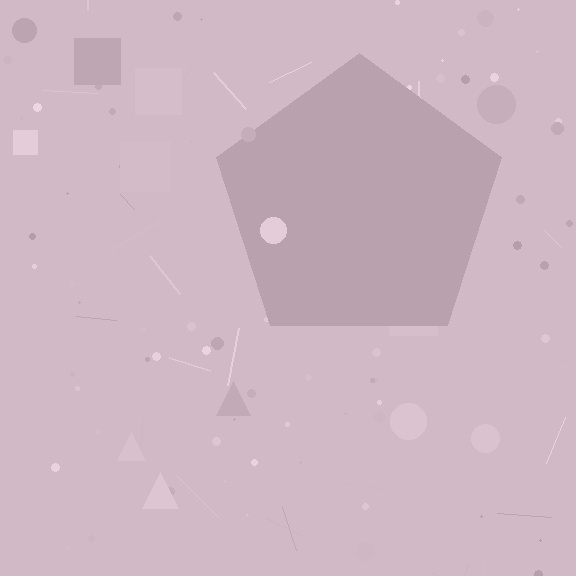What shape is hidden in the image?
A pentagon is hidden in the image.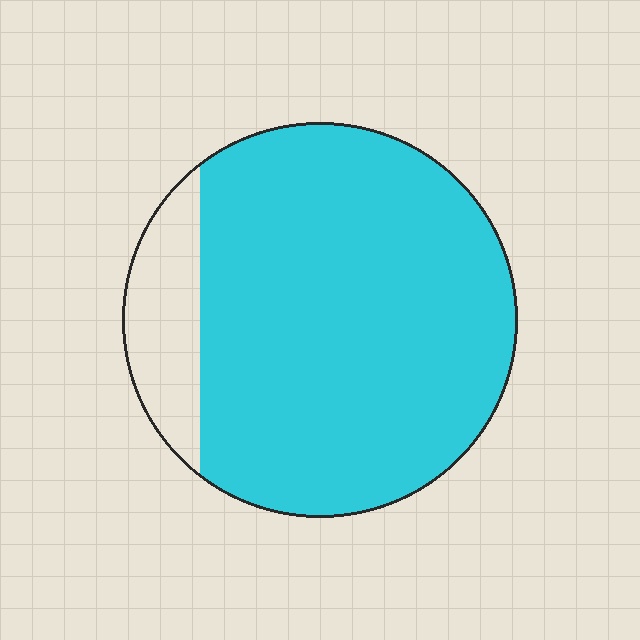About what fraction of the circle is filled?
About seven eighths (7/8).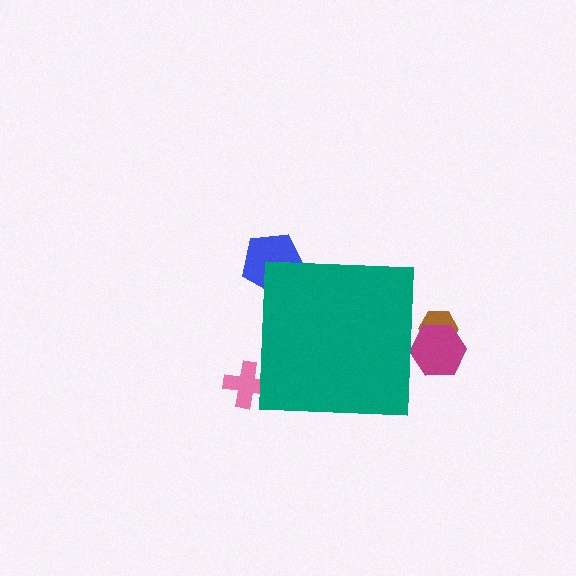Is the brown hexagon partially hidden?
Yes, the brown hexagon is partially hidden behind the teal square.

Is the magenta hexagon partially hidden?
Yes, the magenta hexagon is partially hidden behind the teal square.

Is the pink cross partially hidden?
Yes, the pink cross is partially hidden behind the teal square.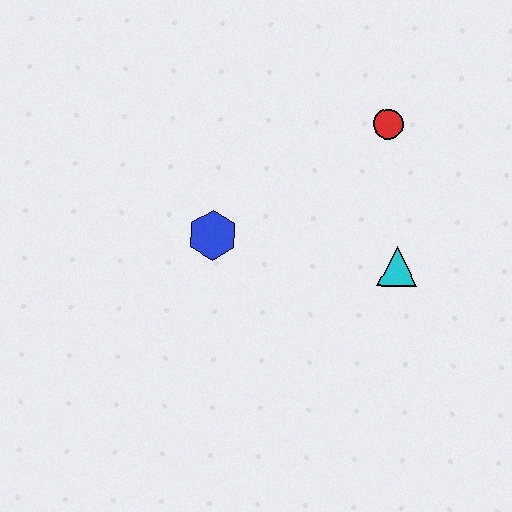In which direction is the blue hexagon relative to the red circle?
The blue hexagon is to the left of the red circle.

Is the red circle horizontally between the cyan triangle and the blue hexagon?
Yes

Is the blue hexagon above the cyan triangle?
Yes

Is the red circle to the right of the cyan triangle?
No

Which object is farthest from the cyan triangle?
The blue hexagon is farthest from the cyan triangle.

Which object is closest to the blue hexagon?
The cyan triangle is closest to the blue hexagon.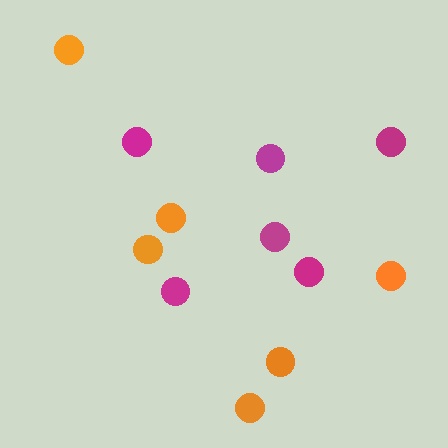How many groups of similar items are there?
There are 2 groups: one group of orange circles (6) and one group of magenta circles (6).